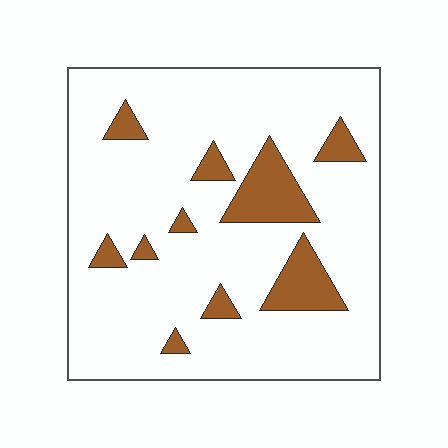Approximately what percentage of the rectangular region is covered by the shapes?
Approximately 15%.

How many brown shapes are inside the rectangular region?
10.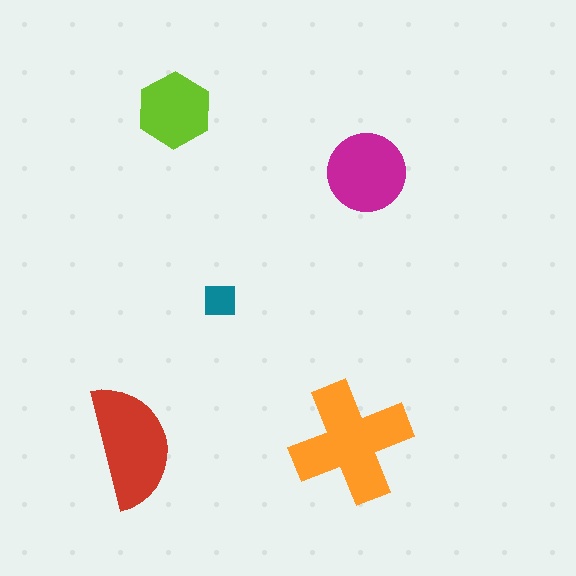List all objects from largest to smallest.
The orange cross, the red semicircle, the magenta circle, the lime hexagon, the teal square.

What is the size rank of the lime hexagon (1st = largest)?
4th.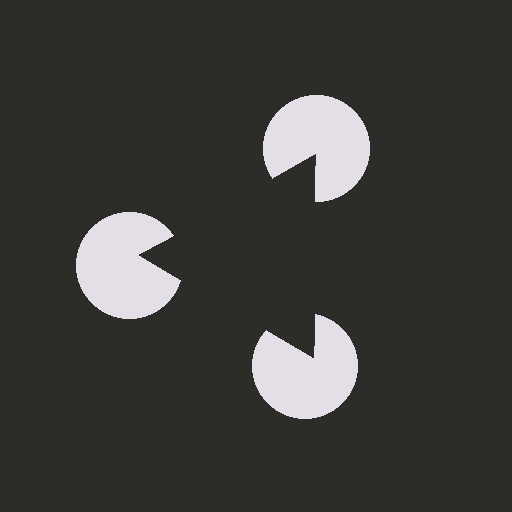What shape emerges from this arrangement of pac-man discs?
An illusory triangle — its edges are inferred from the aligned wedge cuts in the pac-man discs, not physically drawn.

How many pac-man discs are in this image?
There are 3 — one at each vertex of the illusory triangle.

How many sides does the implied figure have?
3 sides.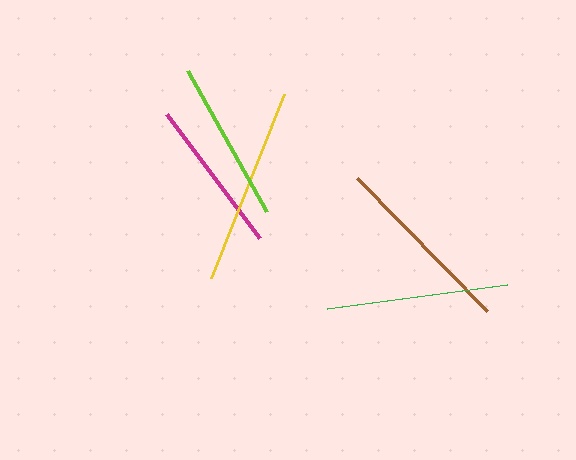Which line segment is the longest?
The yellow line is the longest at approximately 198 pixels.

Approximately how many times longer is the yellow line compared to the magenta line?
The yellow line is approximately 1.3 times the length of the magenta line.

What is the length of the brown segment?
The brown segment is approximately 186 pixels long.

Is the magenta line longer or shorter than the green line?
The green line is longer than the magenta line.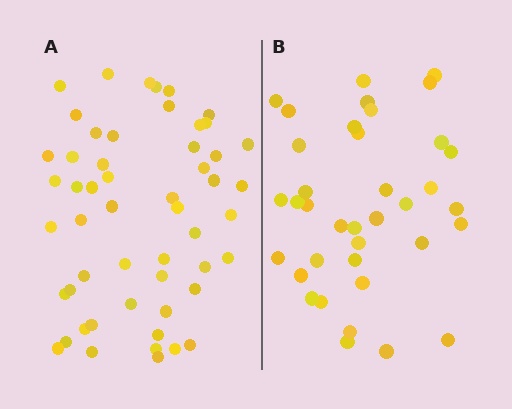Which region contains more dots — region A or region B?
Region A (the left region) has more dots.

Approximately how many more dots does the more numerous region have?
Region A has approximately 15 more dots than region B.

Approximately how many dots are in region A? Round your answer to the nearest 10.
About 50 dots. (The exact count is 53, which rounds to 50.)